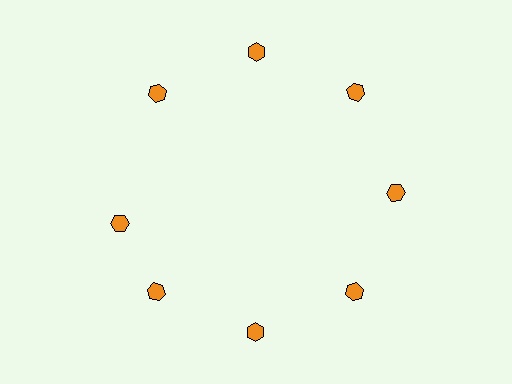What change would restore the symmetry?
The symmetry would be restored by rotating it back into even spacing with its neighbors so that all 8 hexagons sit at equal angles and equal distance from the center.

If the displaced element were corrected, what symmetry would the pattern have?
It would have 8-fold rotational symmetry — the pattern would map onto itself every 45 degrees.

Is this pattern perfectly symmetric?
No. The 8 orange hexagons are arranged in a ring, but one element near the 9 o'clock position is rotated out of alignment along the ring, breaking the 8-fold rotational symmetry.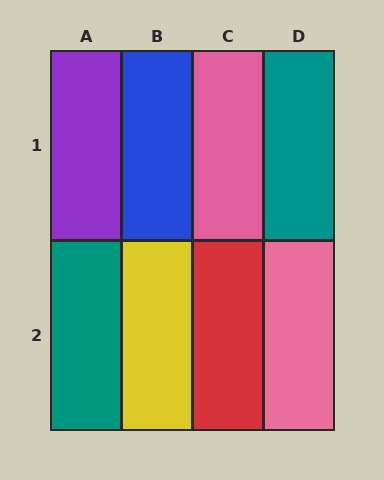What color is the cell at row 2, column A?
Teal.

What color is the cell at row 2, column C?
Red.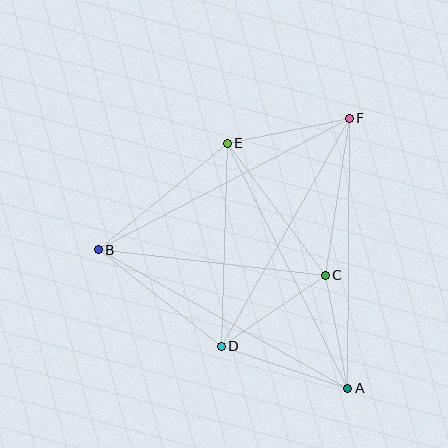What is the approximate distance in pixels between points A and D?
The distance between A and D is approximately 133 pixels.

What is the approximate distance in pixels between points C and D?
The distance between C and D is approximately 126 pixels.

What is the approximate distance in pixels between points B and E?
The distance between B and E is approximately 167 pixels.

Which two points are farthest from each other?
Points A and B are farthest from each other.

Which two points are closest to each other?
Points A and C are closest to each other.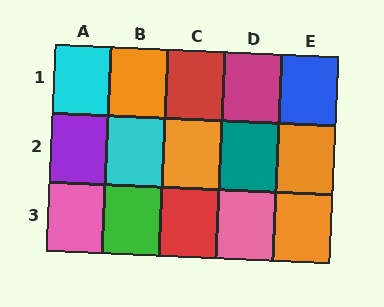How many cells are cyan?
2 cells are cyan.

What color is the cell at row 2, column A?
Purple.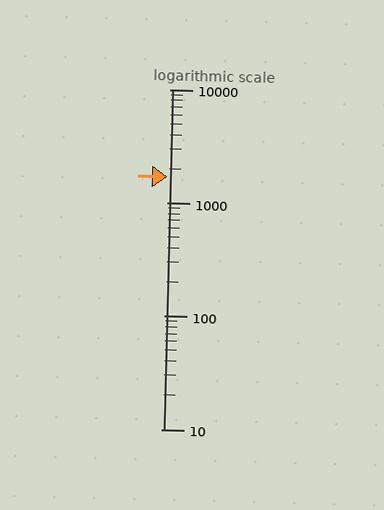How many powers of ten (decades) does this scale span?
The scale spans 3 decades, from 10 to 10000.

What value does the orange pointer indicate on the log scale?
The pointer indicates approximately 1700.